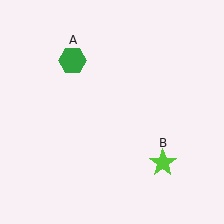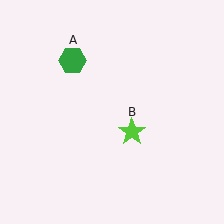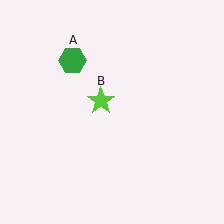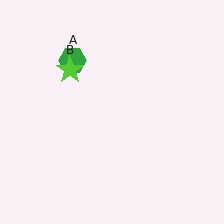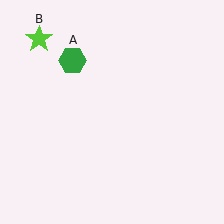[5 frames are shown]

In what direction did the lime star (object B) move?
The lime star (object B) moved up and to the left.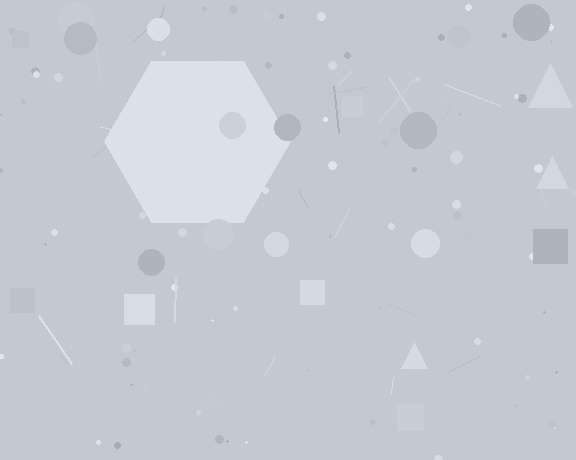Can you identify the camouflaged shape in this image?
The camouflaged shape is a hexagon.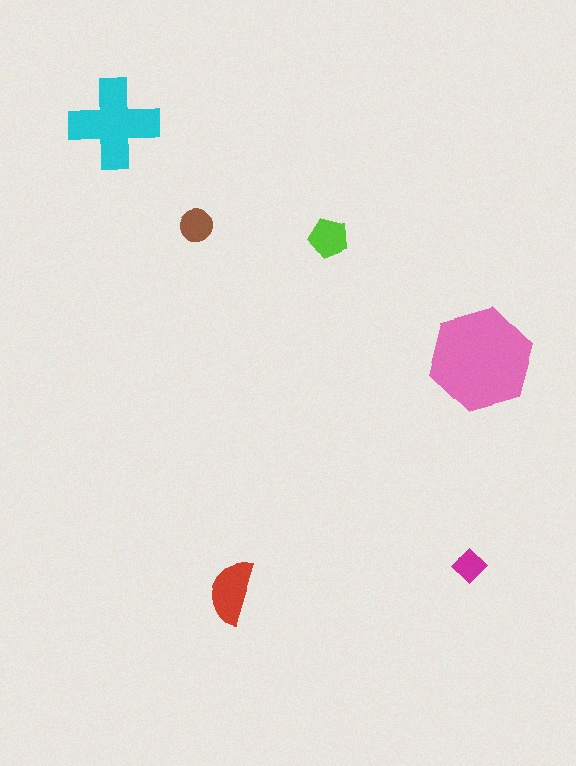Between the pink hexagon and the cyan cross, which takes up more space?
The pink hexagon.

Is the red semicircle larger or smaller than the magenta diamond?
Larger.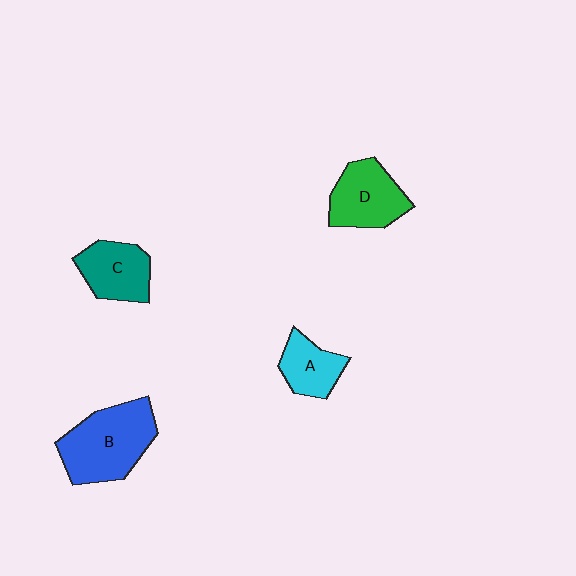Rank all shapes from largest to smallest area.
From largest to smallest: B (blue), D (green), C (teal), A (cyan).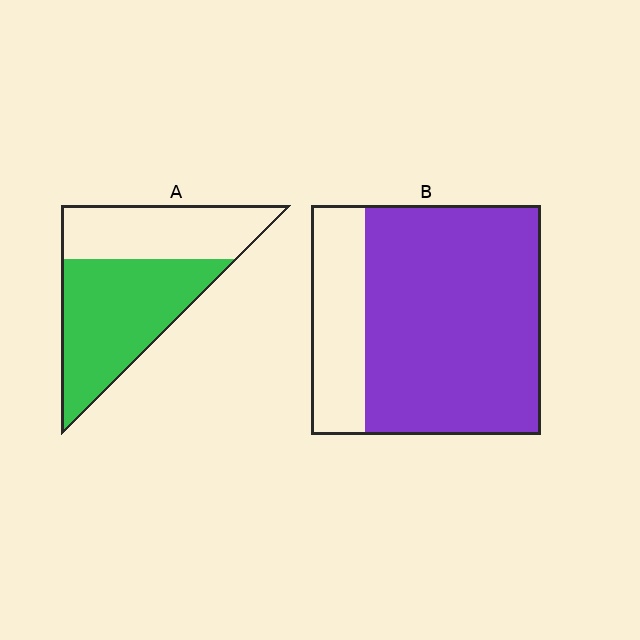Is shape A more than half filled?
Yes.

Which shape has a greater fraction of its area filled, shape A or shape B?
Shape B.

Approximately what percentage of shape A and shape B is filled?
A is approximately 60% and B is approximately 75%.